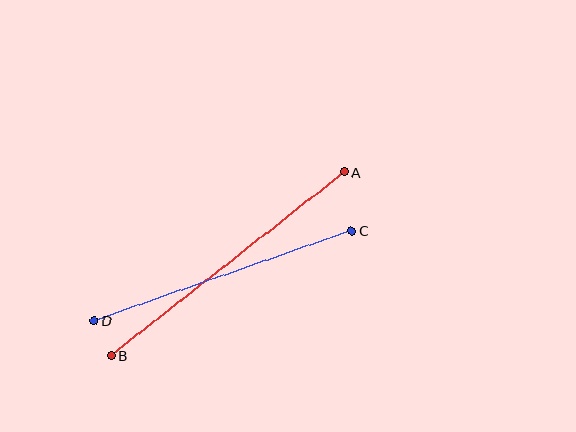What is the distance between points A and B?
The distance is approximately 297 pixels.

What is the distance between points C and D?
The distance is approximately 272 pixels.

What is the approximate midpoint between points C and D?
The midpoint is at approximately (223, 276) pixels.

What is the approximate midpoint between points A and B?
The midpoint is at approximately (227, 264) pixels.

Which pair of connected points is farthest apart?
Points A and B are farthest apart.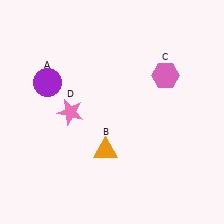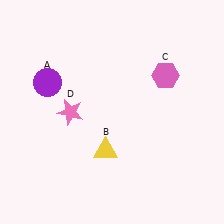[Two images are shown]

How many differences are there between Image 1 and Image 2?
There is 1 difference between the two images.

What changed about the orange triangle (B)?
In Image 1, B is orange. In Image 2, it changed to yellow.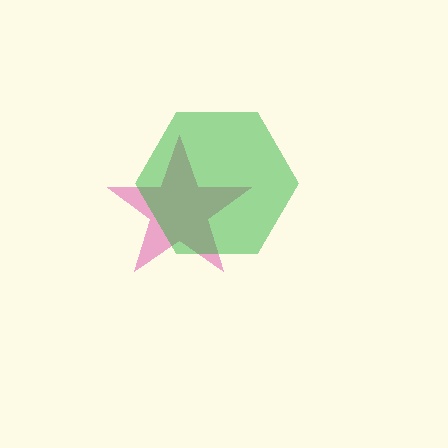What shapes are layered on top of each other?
The layered shapes are: a magenta star, a green hexagon.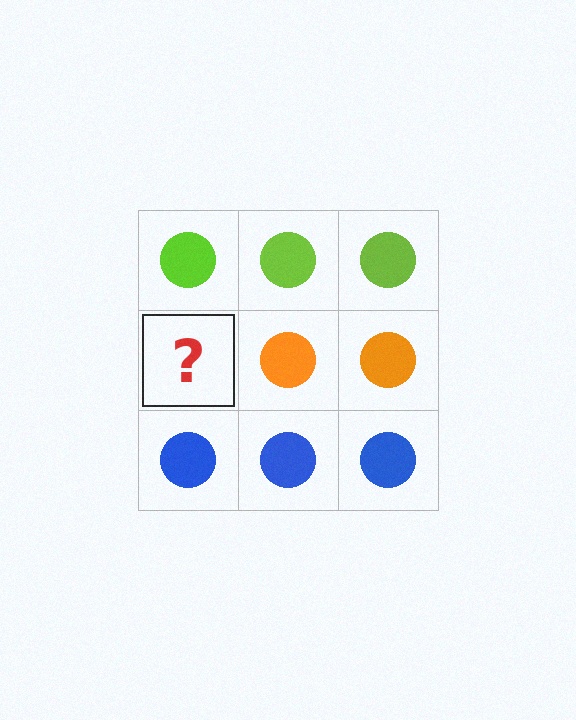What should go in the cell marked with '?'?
The missing cell should contain an orange circle.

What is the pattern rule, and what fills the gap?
The rule is that each row has a consistent color. The gap should be filled with an orange circle.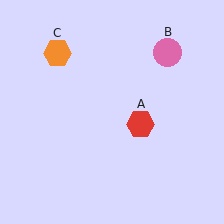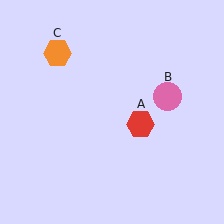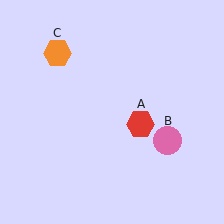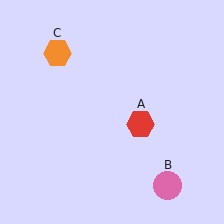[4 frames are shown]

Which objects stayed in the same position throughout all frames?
Red hexagon (object A) and orange hexagon (object C) remained stationary.